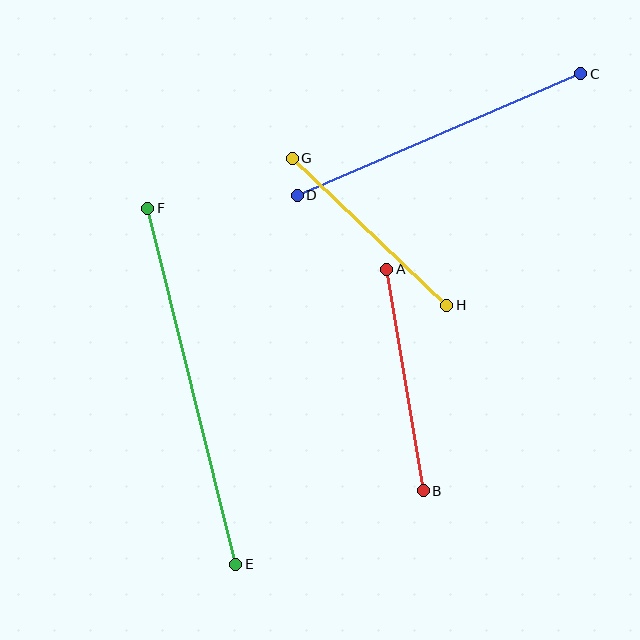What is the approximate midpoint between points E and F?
The midpoint is at approximately (192, 386) pixels.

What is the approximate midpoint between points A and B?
The midpoint is at approximately (405, 380) pixels.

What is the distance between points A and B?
The distance is approximately 224 pixels.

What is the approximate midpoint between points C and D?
The midpoint is at approximately (439, 134) pixels.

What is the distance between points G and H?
The distance is approximately 213 pixels.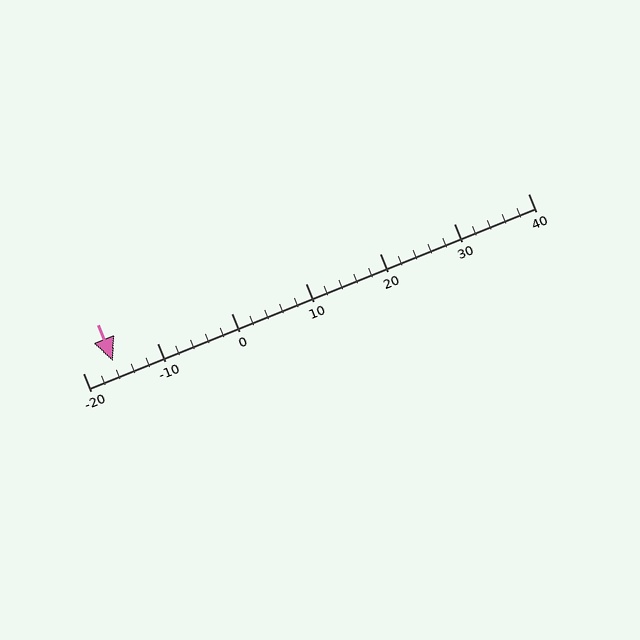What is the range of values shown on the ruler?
The ruler shows values from -20 to 40.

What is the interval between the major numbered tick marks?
The major tick marks are spaced 10 units apart.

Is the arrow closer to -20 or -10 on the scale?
The arrow is closer to -20.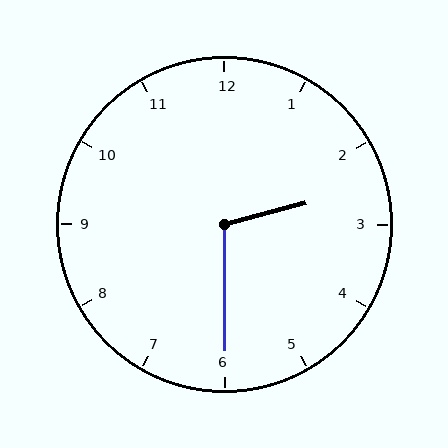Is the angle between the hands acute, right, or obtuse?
It is obtuse.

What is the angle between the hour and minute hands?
Approximately 105 degrees.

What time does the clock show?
2:30.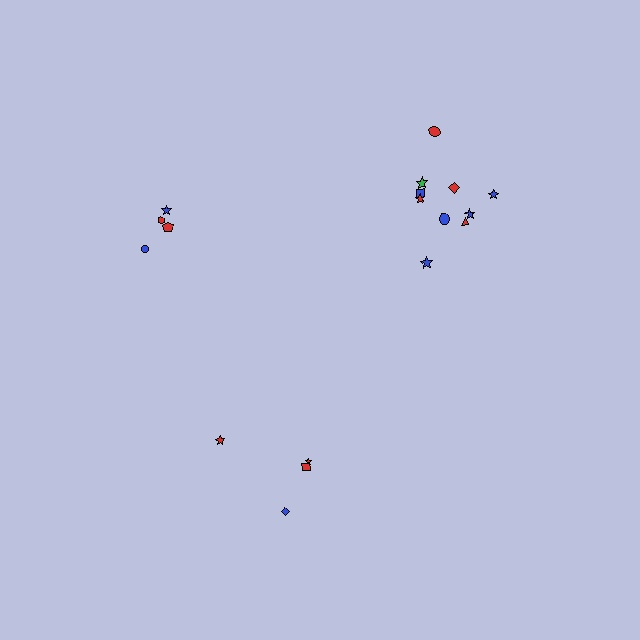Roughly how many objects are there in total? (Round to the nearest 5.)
Roughly 20 objects in total.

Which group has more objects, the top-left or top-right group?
The top-right group.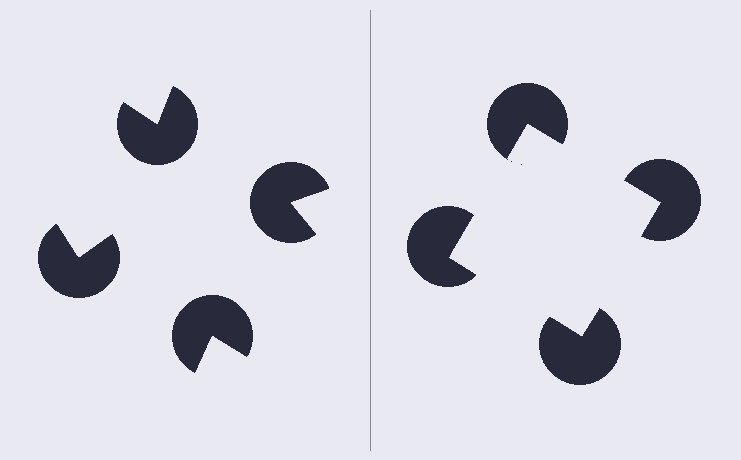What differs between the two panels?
The pac-man discs are positioned identically on both sides; only the wedge orientations differ. On the right they align to a square; on the left they are misaligned.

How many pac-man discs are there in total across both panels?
8 — 4 on each side.